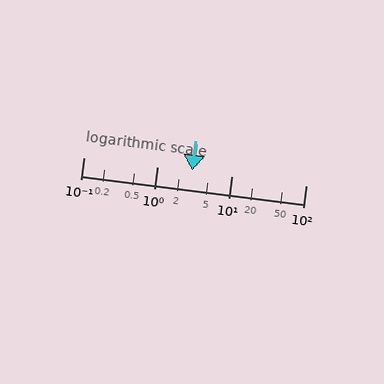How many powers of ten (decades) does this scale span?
The scale spans 3 decades, from 0.1 to 100.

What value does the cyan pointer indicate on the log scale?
The pointer indicates approximately 2.9.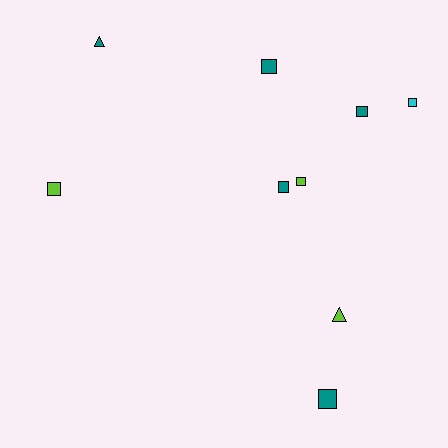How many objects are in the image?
There are 9 objects.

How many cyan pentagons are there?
There are no cyan pentagons.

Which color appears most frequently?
Teal, with 5 objects.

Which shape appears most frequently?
Square, with 7 objects.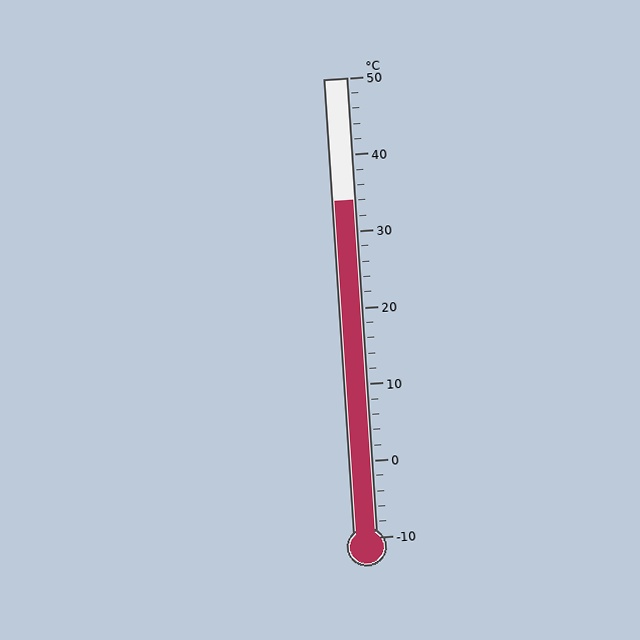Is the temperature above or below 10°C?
The temperature is above 10°C.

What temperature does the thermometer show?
The thermometer shows approximately 34°C.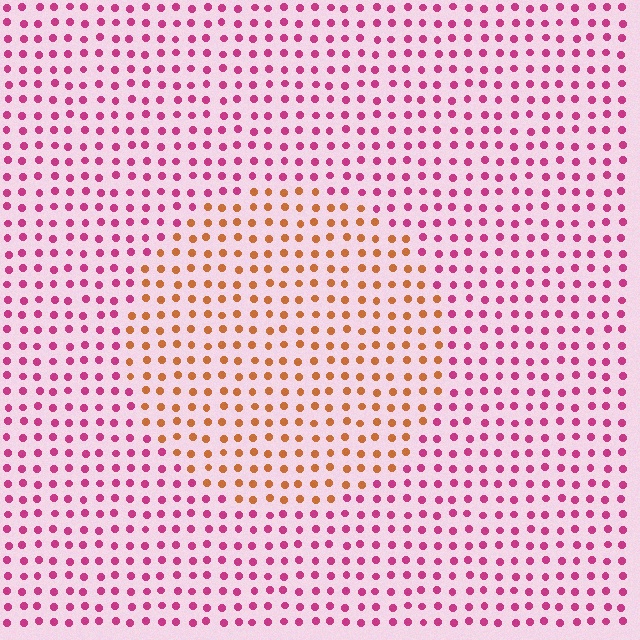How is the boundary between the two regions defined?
The boundary is defined purely by a slight shift in hue (about 56 degrees). Spacing, size, and orientation are identical on both sides.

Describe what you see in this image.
The image is filled with small magenta elements in a uniform arrangement. A circle-shaped region is visible where the elements are tinted to a slightly different hue, forming a subtle color boundary.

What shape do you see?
I see a circle.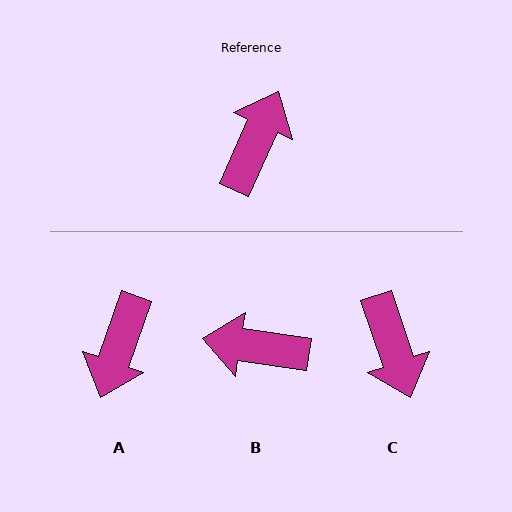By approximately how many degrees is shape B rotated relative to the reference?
Approximately 105 degrees counter-clockwise.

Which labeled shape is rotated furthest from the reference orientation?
A, about 175 degrees away.